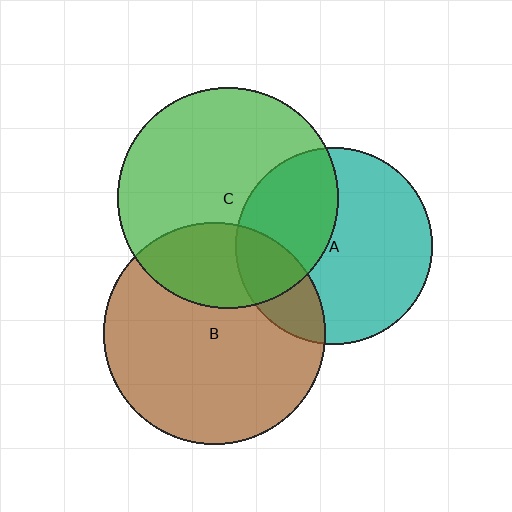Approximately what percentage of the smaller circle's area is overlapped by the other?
Approximately 25%.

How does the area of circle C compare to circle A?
Approximately 1.3 times.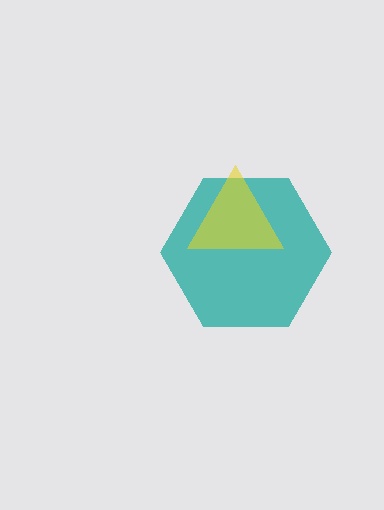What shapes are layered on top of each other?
The layered shapes are: a teal hexagon, a yellow triangle.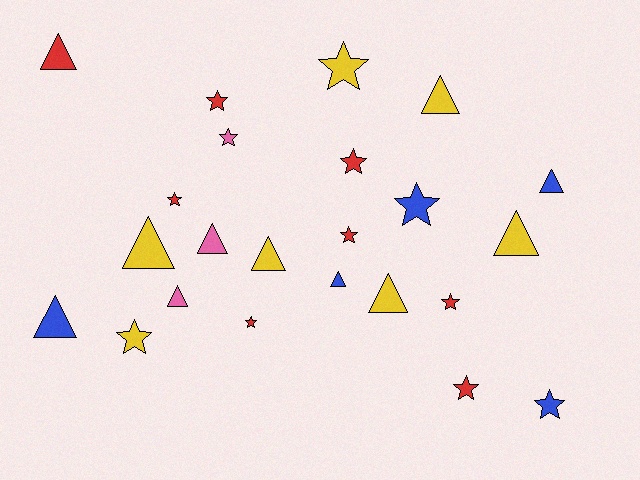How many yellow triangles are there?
There are 5 yellow triangles.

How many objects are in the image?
There are 23 objects.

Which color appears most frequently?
Red, with 8 objects.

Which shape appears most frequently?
Star, with 12 objects.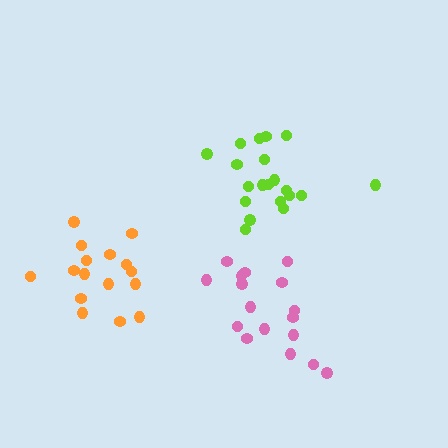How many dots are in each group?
Group 1: 17 dots, Group 2: 16 dots, Group 3: 20 dots (53 total).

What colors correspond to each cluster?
The clusters are colored: pink, orange, lime.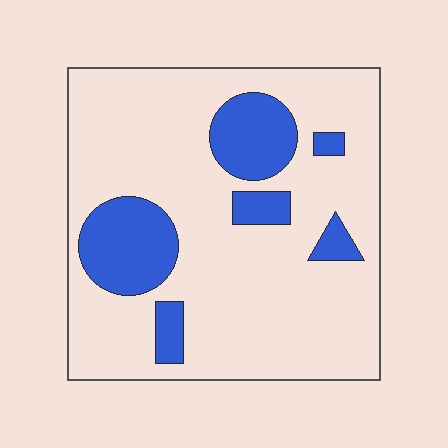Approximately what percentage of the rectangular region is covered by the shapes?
Approximately 20%.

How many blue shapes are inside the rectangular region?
6.